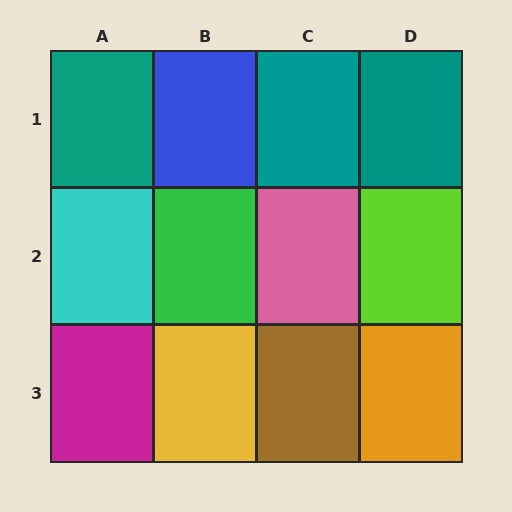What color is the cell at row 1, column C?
Teal.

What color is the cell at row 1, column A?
Teal.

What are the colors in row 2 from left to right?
Cyan, green, pink, lime.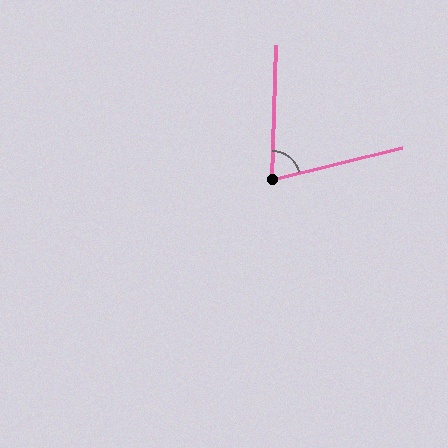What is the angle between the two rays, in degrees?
Approximately 74 degrees.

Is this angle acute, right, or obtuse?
It is acute.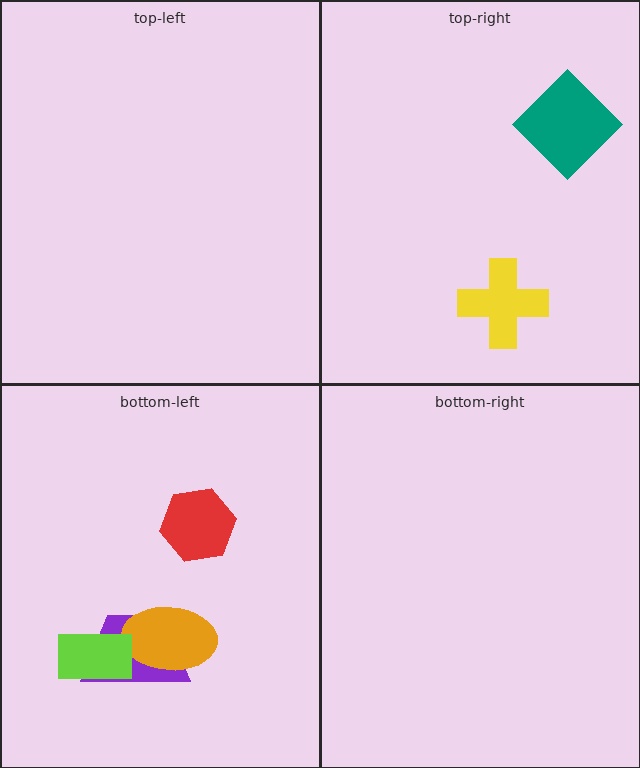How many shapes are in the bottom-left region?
4.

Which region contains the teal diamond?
The top-right region.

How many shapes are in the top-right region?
2.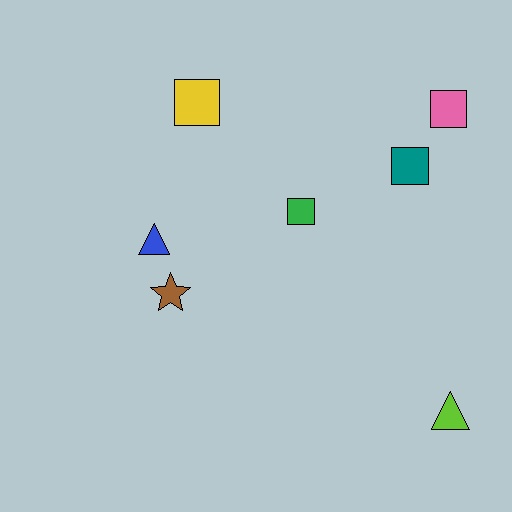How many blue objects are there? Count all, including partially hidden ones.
There is 1 blue object.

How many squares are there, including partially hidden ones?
There are 4 squares.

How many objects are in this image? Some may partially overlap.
There are 7 objects.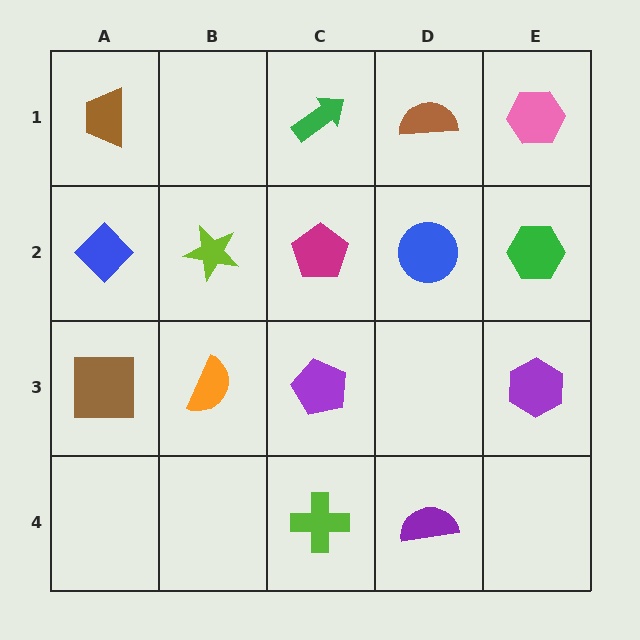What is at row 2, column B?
A lime star.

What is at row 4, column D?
A purple semicircle.